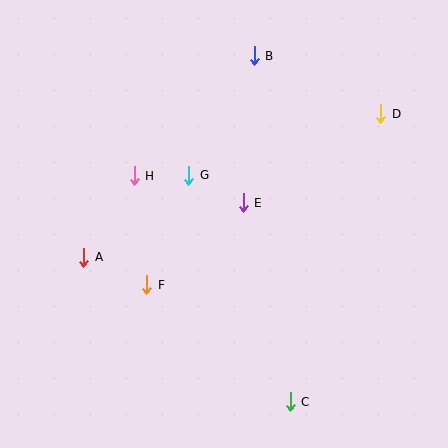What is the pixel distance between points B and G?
The distance between B and G is 137 pixels.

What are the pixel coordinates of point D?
Point D is at (381, 114).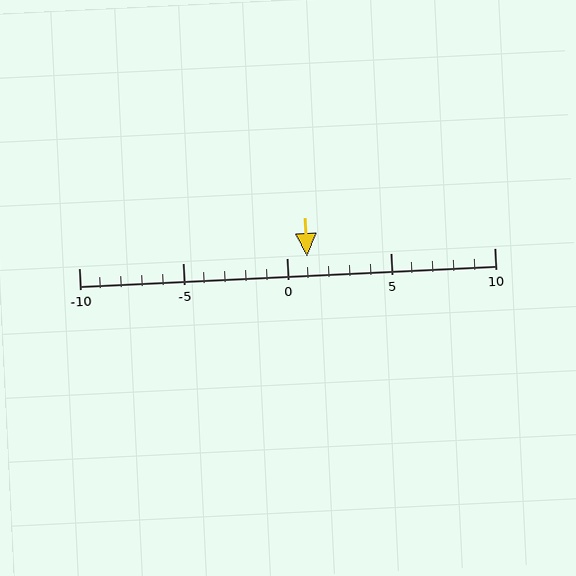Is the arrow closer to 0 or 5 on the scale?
The arrow is closer to 0.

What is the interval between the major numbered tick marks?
The major tick marks are spaced 5 units apart.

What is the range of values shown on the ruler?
The ruler shows values from -10 to 10.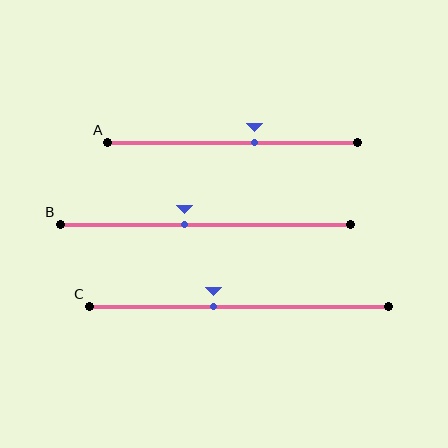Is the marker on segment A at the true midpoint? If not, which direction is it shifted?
No, the marker on segment A is shifted to the right by about 9% of the segment length.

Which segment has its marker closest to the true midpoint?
Segment B has its marker closest to the true midpoint.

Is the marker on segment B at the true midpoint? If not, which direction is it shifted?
No, the marker on segment B is shifted to the left by about 7% of the segment length.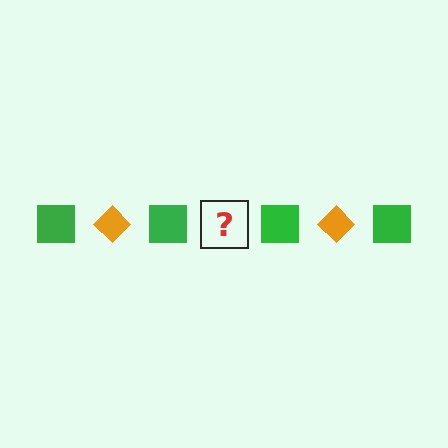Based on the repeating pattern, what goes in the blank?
The blank should be an orange diamond.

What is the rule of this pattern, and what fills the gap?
The rule is that the pattern alternates between green square and orange diamond. The gap should be filled with an orange diamond.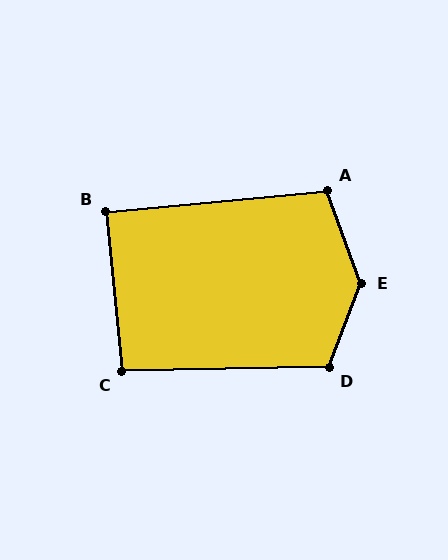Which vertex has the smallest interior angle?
B, at approximately 90 degrees.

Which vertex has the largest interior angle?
E, at approximately 140 degrees.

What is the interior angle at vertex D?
Approximately 112 degrees (obtuse).